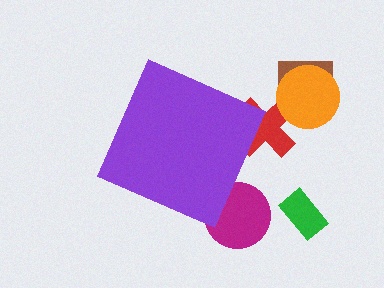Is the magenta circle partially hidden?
Yes, the magenta circle is partially hidden behind the purple diamond.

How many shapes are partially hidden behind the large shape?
2 shapes are partially hidden.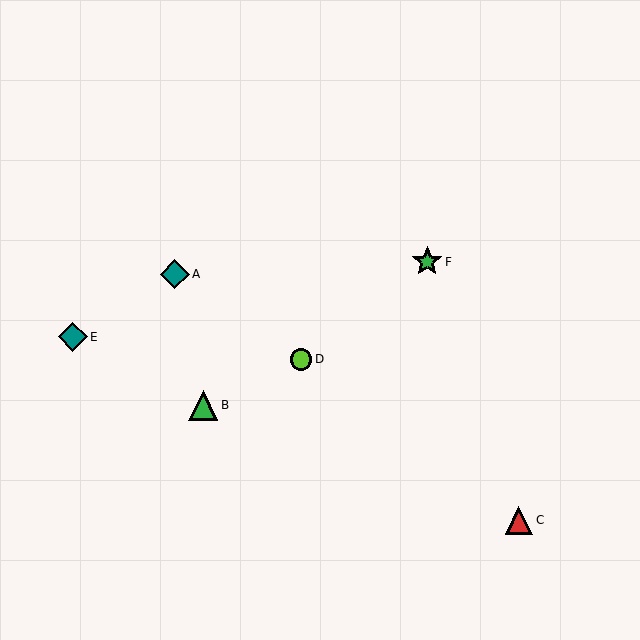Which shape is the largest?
The green star (labeled F) is the largest.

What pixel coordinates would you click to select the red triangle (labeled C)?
Click at (519, 520) to select the red triangle C.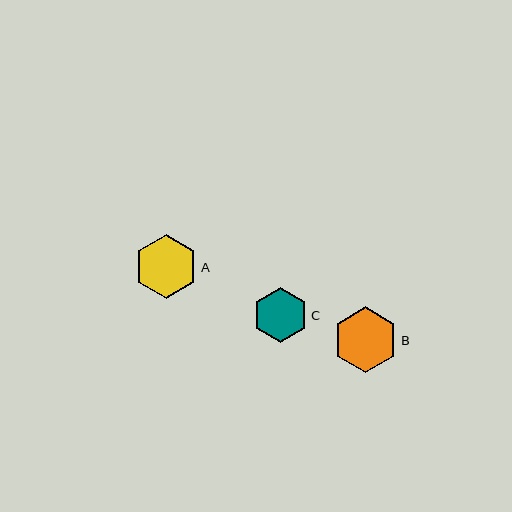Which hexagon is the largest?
Hexagon B is the largest with a size of approximately 65 pixels.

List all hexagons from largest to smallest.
From largest to smallest: B, A, C.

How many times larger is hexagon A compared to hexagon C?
Hexagon A is approximately 1.1 times the size of hexagon C.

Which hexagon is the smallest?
Hexagon C is the smallest with a size of approximately 56 pixels.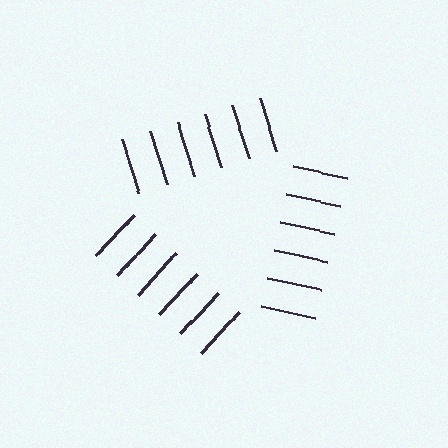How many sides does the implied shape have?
3 sides — the line-ends trace a triangle.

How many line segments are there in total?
18 — 6 along each of the 3 edges.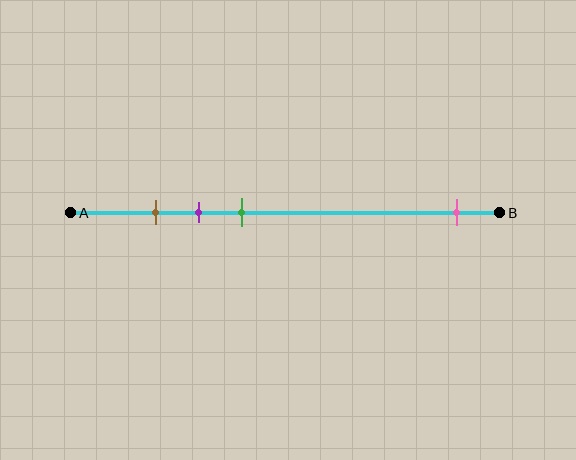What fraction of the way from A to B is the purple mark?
The purple mark is approximately 30% (0.3) of the way from A to B.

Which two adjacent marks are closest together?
The brown and purple marks are the closest adjacent pair.